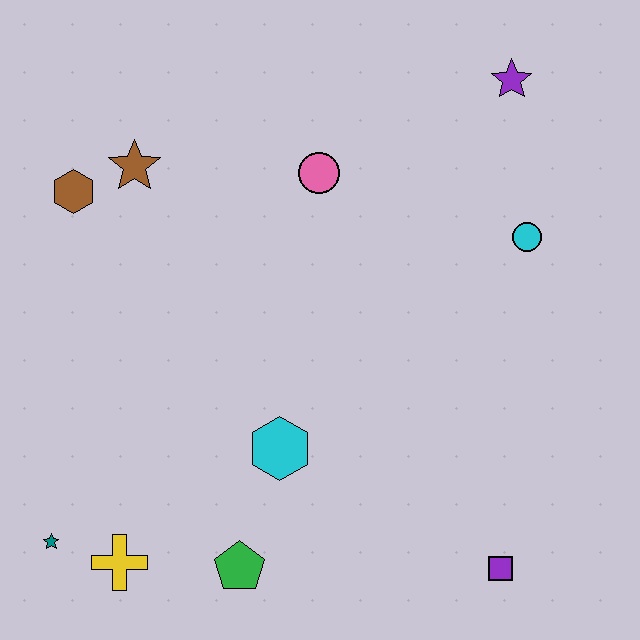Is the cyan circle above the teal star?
Yes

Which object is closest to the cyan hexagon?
The green pentagon is closest to the cyan hexagon.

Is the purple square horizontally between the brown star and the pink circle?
No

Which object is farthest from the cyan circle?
The teal star is farthest from the cyan circle.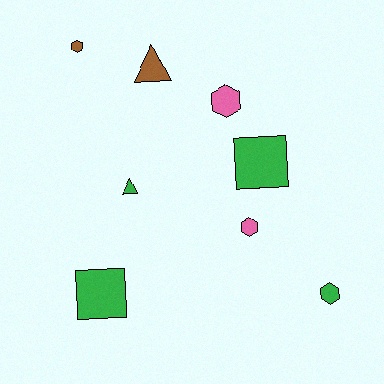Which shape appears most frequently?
Hexagon, with 4 objects.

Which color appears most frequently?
Green, with 4 objects.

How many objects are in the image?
There are 8 objects.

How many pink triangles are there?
There are no pink triangles.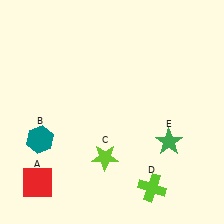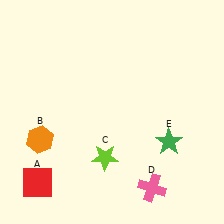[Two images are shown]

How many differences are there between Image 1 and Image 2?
There are 2 differences between the two images.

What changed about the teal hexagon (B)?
In Image 1, B is teal. In Image 2, it changed to orange.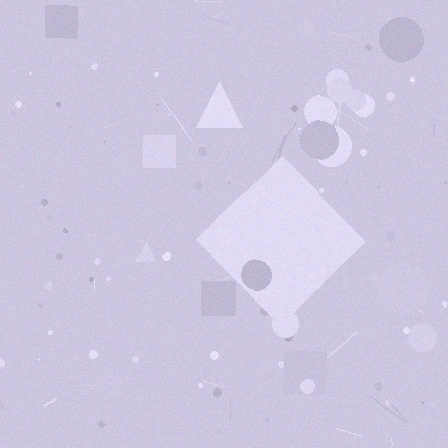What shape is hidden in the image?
A diamond is hidden in the image.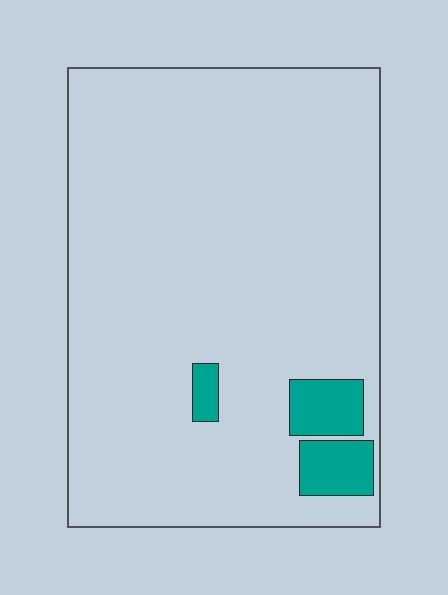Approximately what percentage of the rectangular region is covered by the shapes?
Approximately 5%.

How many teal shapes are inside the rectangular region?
3.